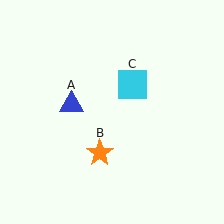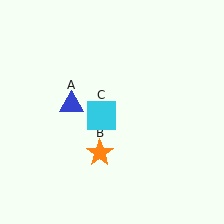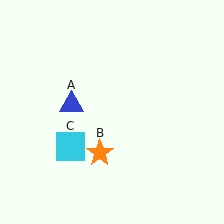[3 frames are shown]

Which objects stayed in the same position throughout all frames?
Blue triangle (object A) and orange star (object B) remained stationary.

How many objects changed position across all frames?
1 object changed position: cyan square (object C).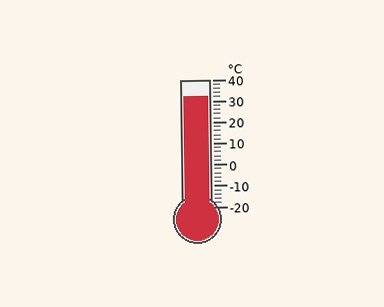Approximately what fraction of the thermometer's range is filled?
The thermometer is filled to approximately 85% of its range.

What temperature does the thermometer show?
The thermometer shows approximately 32°C.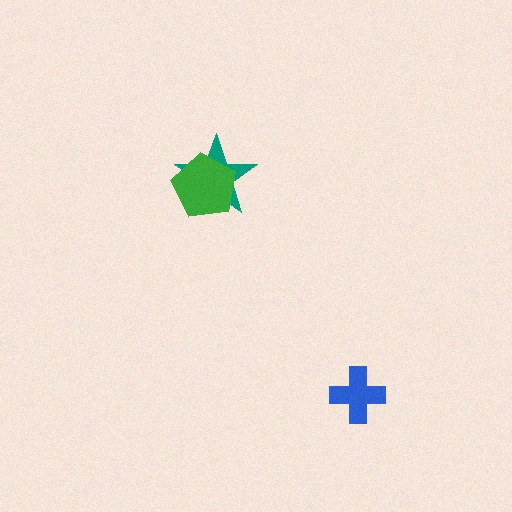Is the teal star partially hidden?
Yes, it is partially covered by another shape.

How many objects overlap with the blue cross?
0 objects overlap with the blue cross.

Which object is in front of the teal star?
The green pentagon is in front of the teal star.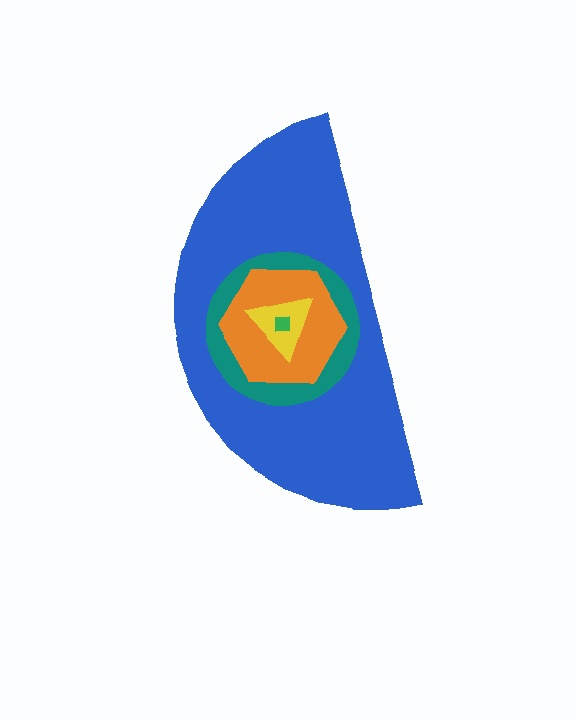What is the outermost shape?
The blue semicircle.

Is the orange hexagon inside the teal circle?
Yes.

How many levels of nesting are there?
5.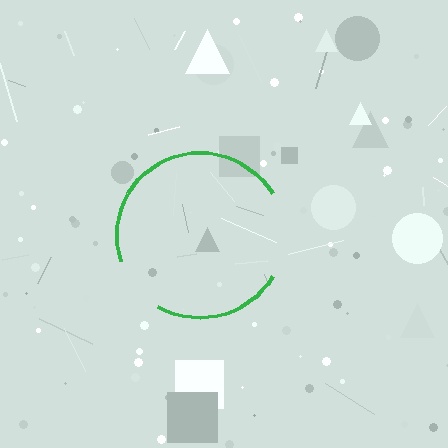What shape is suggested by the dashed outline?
The dashed outline suggests a circle.